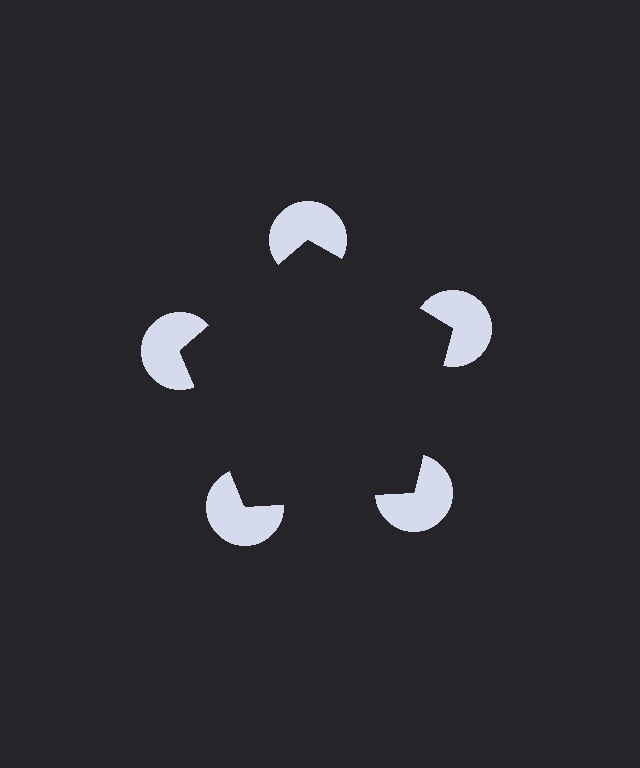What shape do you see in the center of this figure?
An illusory pentagon — its edges are inferred from the aligned wedge cuts in the pac-man discs, not physically drawn.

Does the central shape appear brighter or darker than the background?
It typically appears slightly darker than the background, even though no actual brightness change is drawn.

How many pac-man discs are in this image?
There are 5 — one at each vertex of the illusory pentagon.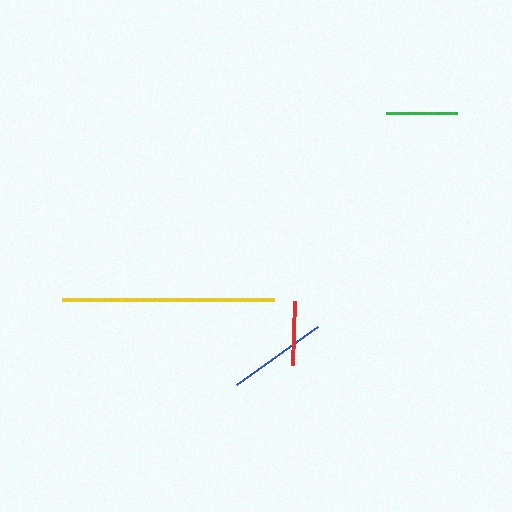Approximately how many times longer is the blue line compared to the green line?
The blue line is approximately 1.4 times the length of the green line.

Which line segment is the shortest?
The red line is the shortest at approximately 64 pixels.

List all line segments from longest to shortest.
From longest to shortest: yellow, blue, green, red.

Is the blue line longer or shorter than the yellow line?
The yellow line is longer than the blue line.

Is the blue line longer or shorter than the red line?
The blue line is longer than the red line.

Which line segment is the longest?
The yellow line is the longest at approximately 211 pixels.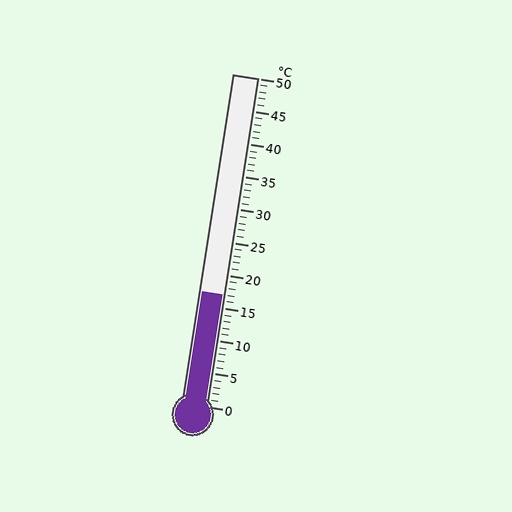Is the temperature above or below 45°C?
The temperature is below 45°C.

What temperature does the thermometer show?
The thermometer shows approximately 17°C.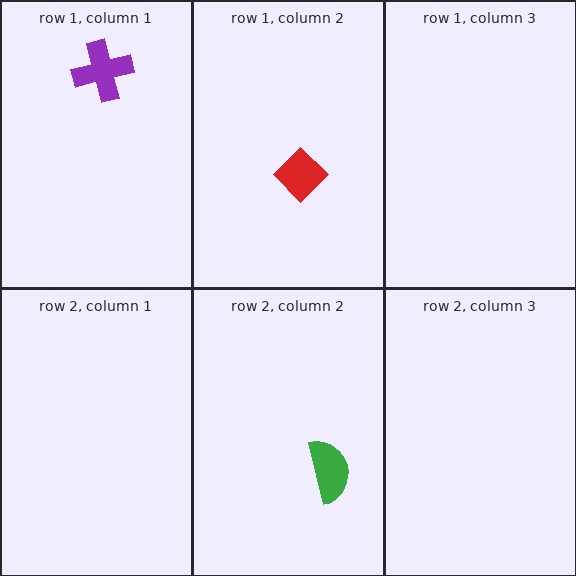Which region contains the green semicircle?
The row 2, column 2 region.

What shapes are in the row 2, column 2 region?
The green semicircle.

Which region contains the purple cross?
The row 1, column 1 region.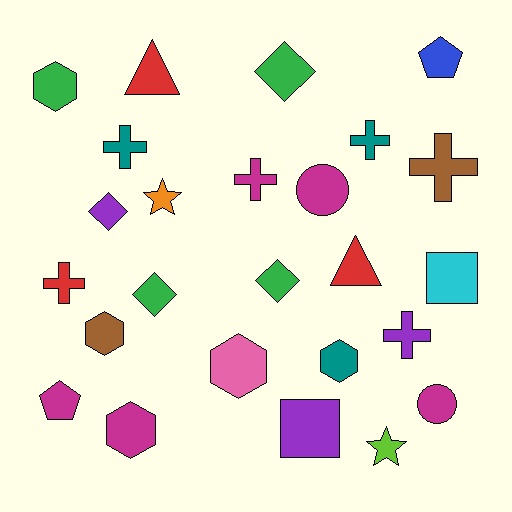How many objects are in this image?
There are 25 objects.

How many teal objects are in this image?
There are 3 teal objects.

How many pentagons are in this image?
There are 2 pentagons.